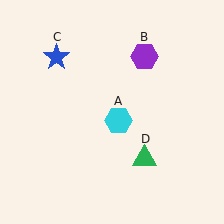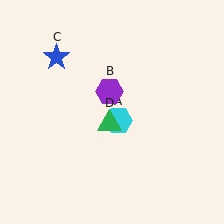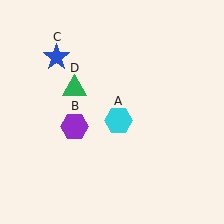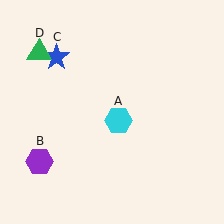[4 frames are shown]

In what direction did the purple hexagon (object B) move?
The purple hexagon (object B) moved down and to the left.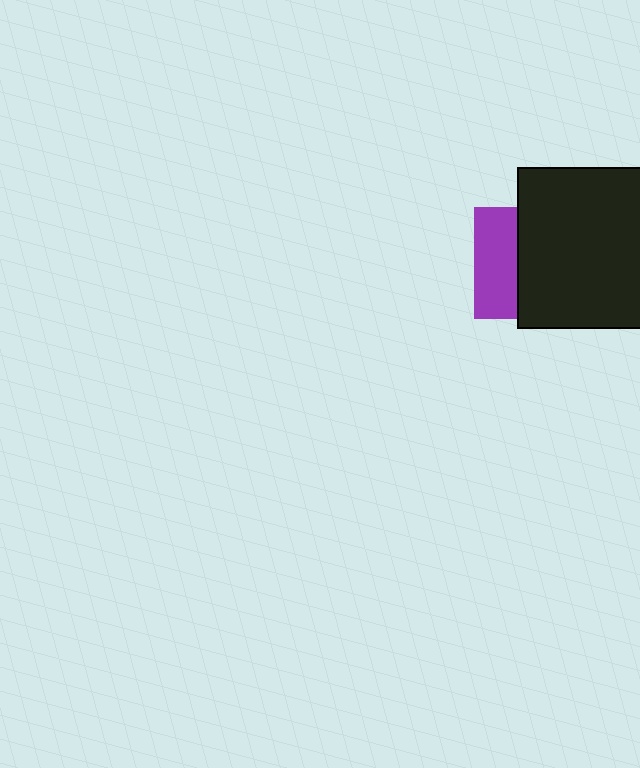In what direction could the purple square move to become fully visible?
The purple square could move left. That would shift it out from behind the black square entirely.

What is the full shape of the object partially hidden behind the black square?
The partially hidden object is a purple square.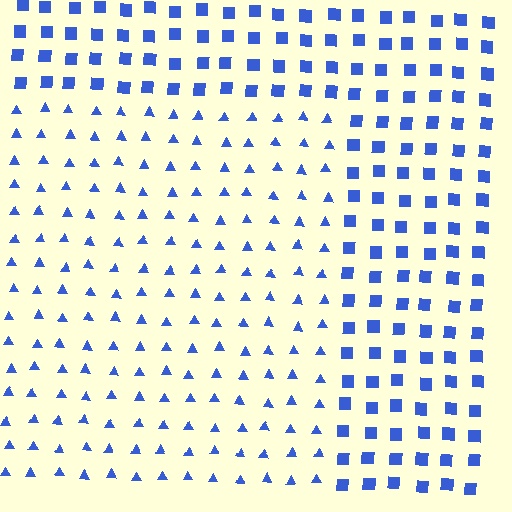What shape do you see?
I see a rectangle.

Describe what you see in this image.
The image is filled with small blue elements arranged in a uniform grid. A rectangle-shaped region contains triangles, while the surrounding area contains squares. The boundary is defined purely by the change in element shape.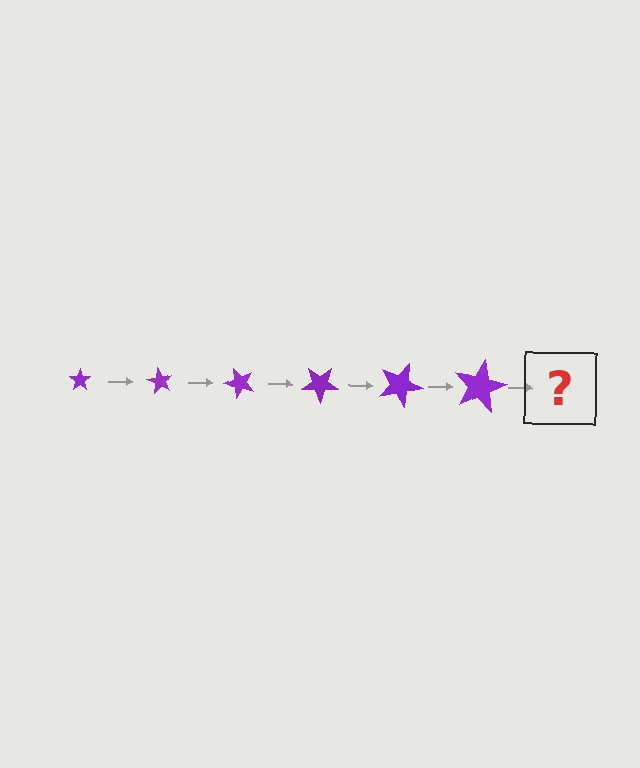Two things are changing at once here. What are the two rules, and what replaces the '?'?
The two rules are that the star grows larger each step and it rotates 60 degrees each step. The '?' should be a star, larger than the previous one and rotated 360 degrees from the start.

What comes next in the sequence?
The next element should be a star, larger than the previous one and rotated 360 degrees from the start.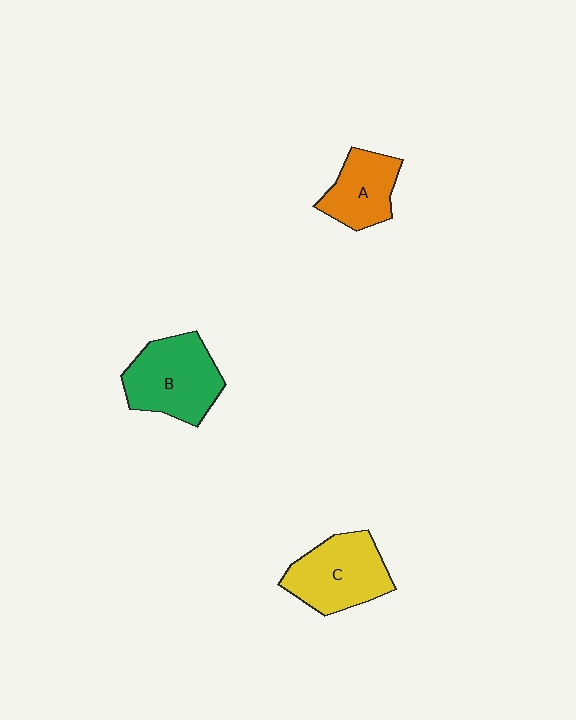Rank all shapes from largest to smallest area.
From largest to smallest: B (green), C (yellow), A (orange).